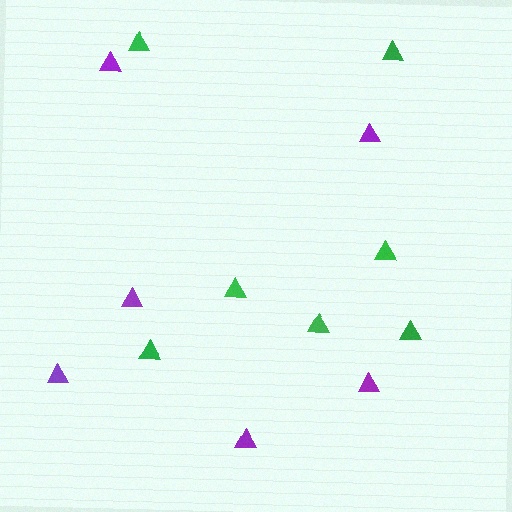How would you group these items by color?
There are 2 groups: one group of purple triangles (6) and one group of green triangles (7).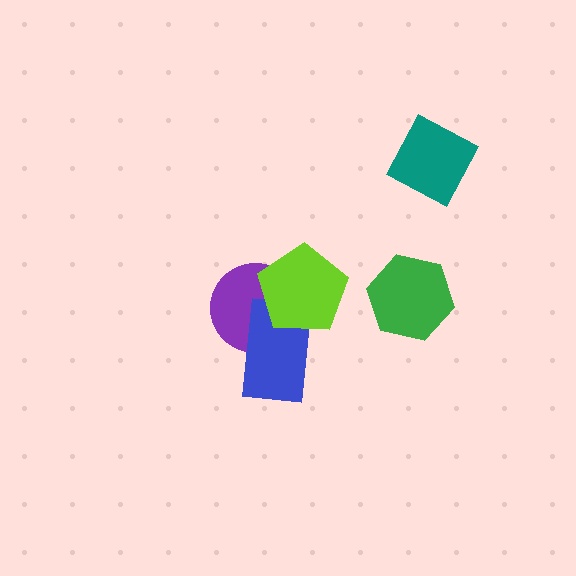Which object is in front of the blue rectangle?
The lime pentagon is in front of the blue rectangle.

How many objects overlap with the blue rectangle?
2 objects overlap with the blue rectangle.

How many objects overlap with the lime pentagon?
2 objects overlap with the lime pentagon.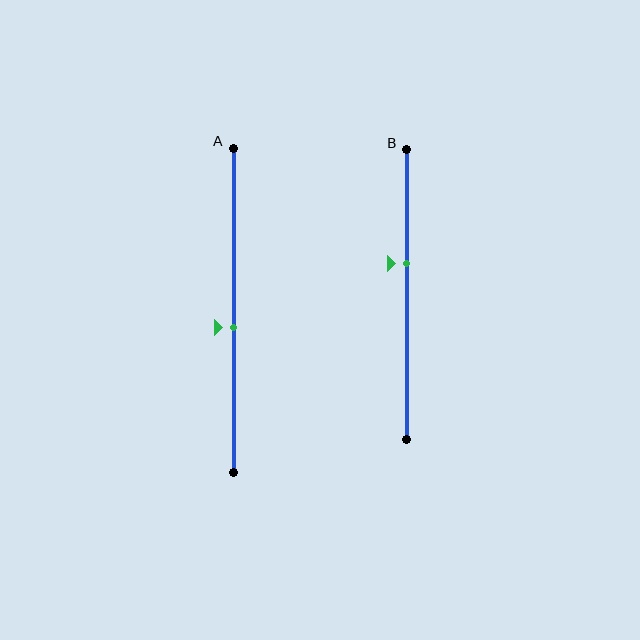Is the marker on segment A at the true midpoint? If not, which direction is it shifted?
No, the marker on segment A is shifted downward by about 5% of the segment length.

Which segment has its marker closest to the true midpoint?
Segment A has its marker closest to the true midpoint.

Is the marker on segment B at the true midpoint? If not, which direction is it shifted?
No, the marker on segment B is shifted upward by about 11% of the segment length.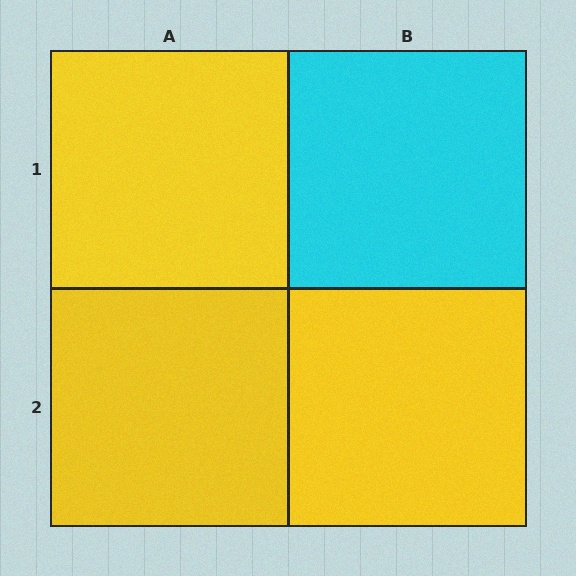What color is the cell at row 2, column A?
Yellow.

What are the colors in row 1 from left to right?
Yellow, cyan.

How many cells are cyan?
1 cell is cyan.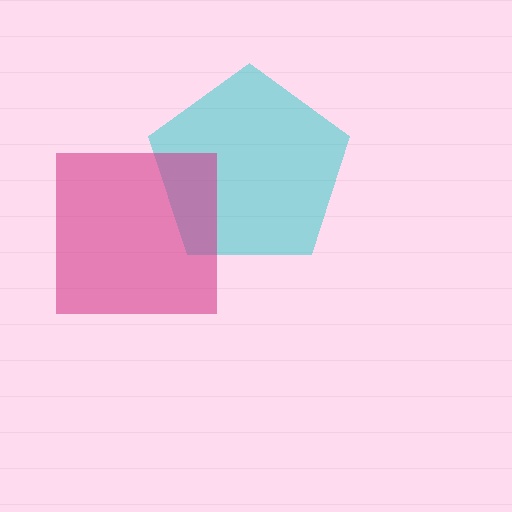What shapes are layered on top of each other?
The layered shapes are: a cyan pentagon, a magenta square.